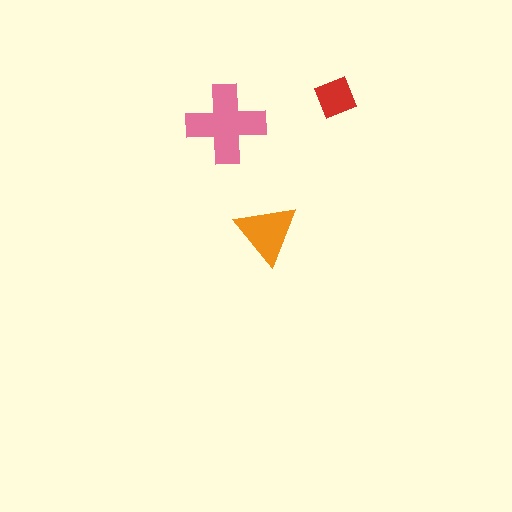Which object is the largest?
The pink cross.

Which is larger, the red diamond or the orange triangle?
The orange triangle.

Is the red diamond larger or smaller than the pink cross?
Smaller.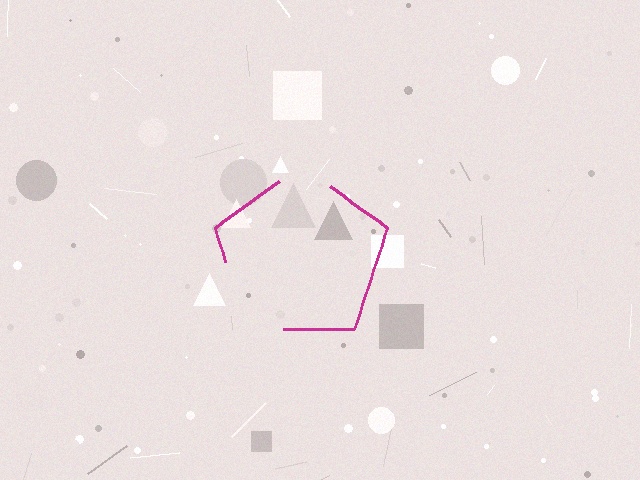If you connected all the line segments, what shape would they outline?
They would outline a pentagon.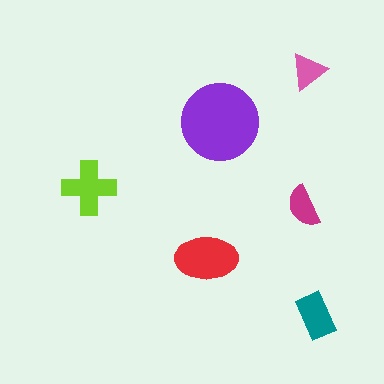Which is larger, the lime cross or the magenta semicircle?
The lime cross.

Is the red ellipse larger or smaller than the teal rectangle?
Larger.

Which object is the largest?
The purple circle.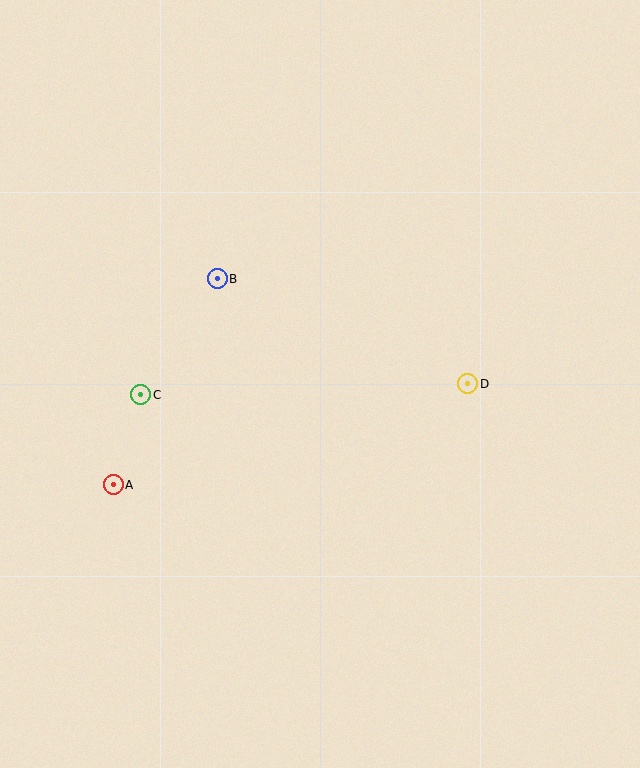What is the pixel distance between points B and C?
The distance between B and C is 139 pixels.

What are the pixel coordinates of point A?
Point A is at (113, 485).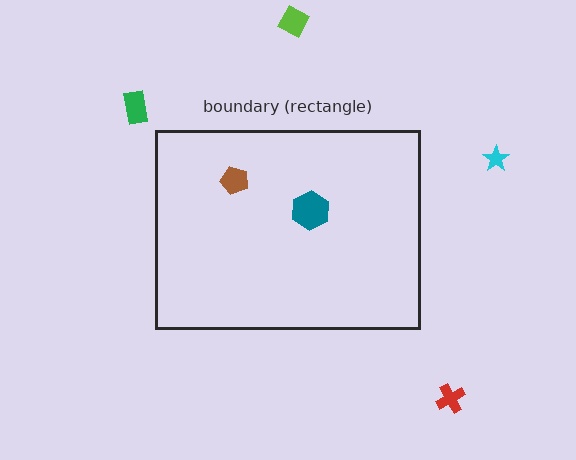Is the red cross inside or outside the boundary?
Outside.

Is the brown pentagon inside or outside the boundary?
Inside.